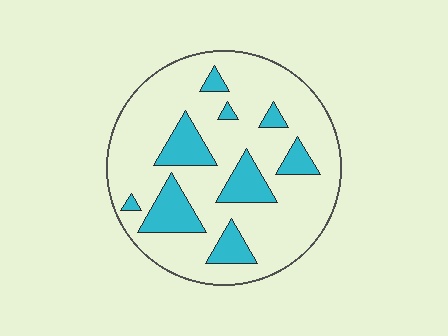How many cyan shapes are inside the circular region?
9.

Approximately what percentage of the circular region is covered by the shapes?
Approximately 20%.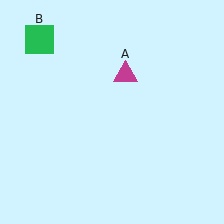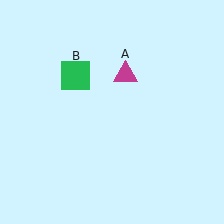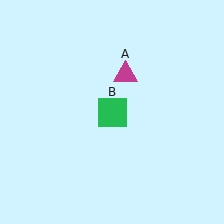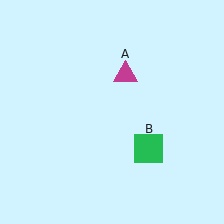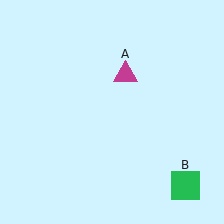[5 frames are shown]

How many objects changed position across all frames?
1 object changed position: green square (object B).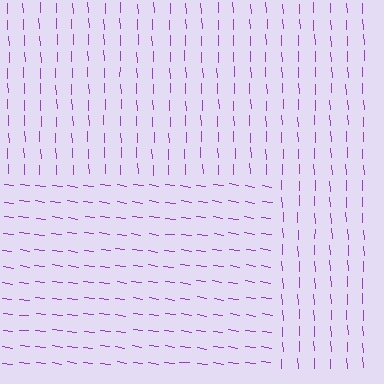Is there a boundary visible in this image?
Yes, there is a texture boundary formed by a change in line orientation.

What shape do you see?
I see a rectangle.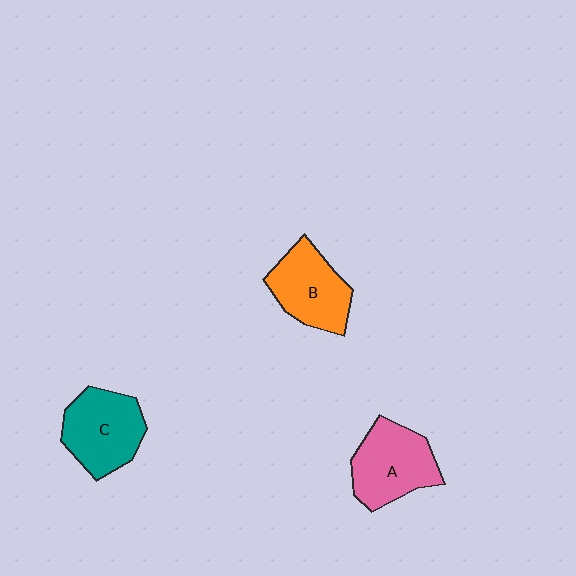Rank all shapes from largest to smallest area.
From largest to smallest: A (pink), C (teal), B (orange).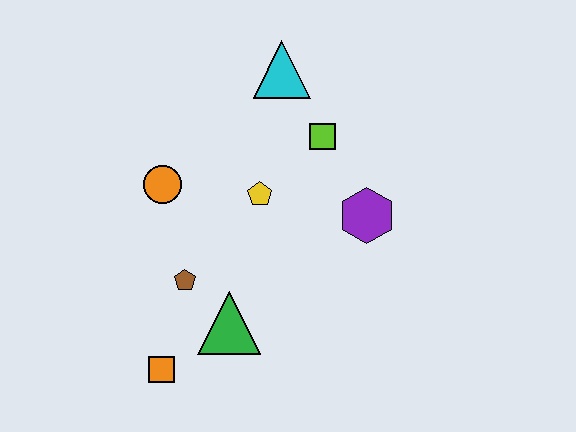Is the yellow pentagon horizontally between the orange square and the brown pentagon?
No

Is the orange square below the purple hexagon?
Yes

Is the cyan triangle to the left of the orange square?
No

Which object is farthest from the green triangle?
The cyan triangle is farthest from the green triangle.